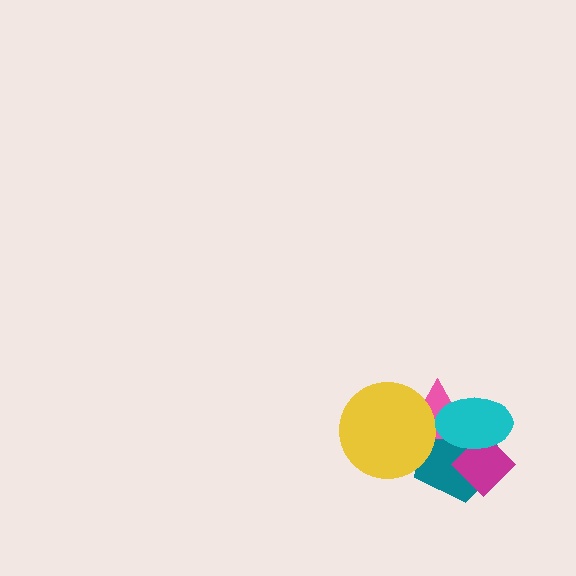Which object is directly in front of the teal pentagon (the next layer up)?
The magenta diamond is directly in front of the teal pentagon.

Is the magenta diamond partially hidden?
Yes, it is partially covered by another shape.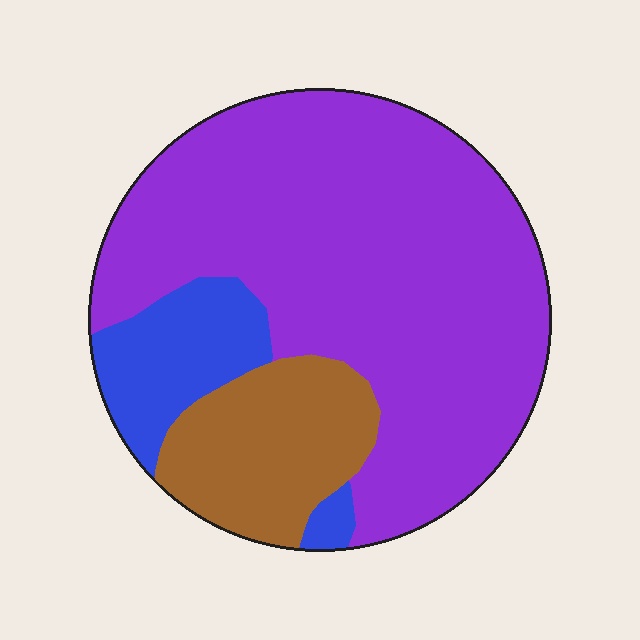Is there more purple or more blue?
Purple.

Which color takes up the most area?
Purple, at roughly 70%.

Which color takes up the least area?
Blue, at roughly 15%.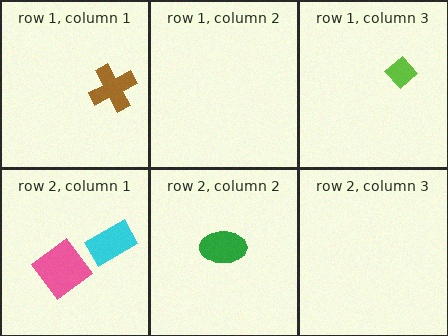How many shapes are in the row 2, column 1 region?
2.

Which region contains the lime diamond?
The row 1, column 3 region.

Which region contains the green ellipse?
The row 2, column 2 region.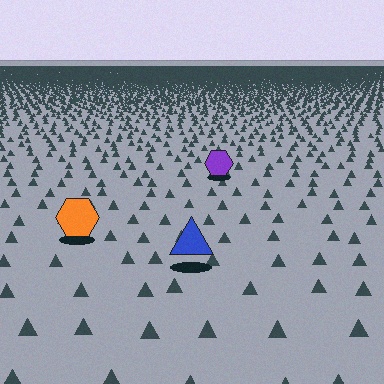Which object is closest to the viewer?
The blue triangle is closest. The texture marks near it are larger and more spread out.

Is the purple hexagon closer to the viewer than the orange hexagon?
No. The orange hexagon is closer — you can tell from the texture gradient: the ground texture is coarser near it.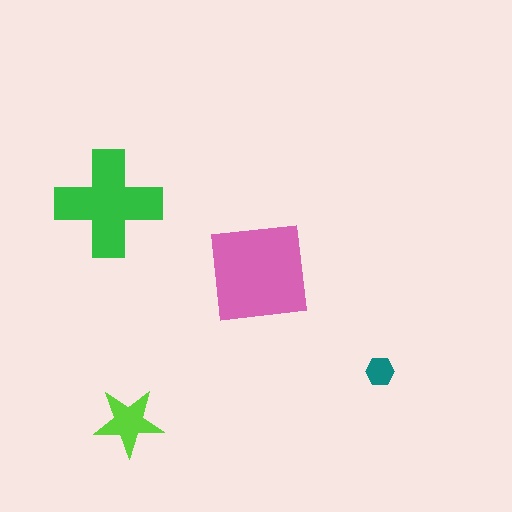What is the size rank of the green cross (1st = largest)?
2nd.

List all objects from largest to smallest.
The pink square, the green cross, the lime star, the teal hexagon.